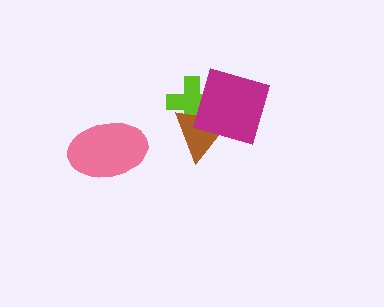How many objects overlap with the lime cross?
2 objects overlap with the lime cross.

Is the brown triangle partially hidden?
Yes, it is partially covered by another shape.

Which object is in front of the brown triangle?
The magenta diamond is in front of the brown triangle.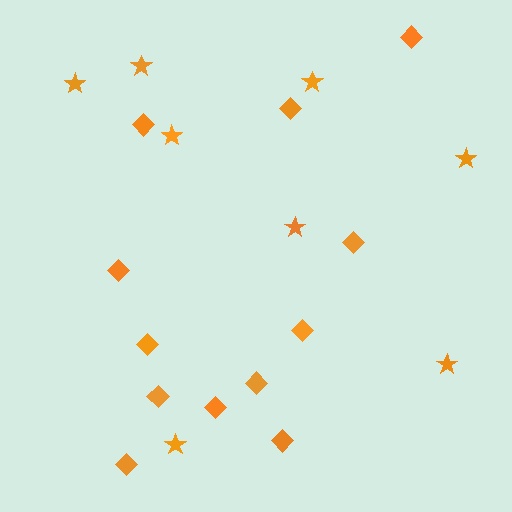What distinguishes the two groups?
There are 2 groups: one group of stars (8) and one group of diamonds (12).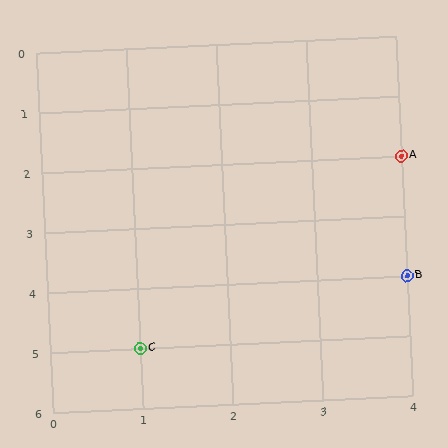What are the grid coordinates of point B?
Point B is at grid coordinates (4, 4).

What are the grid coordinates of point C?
Point C is at grid coordinates (1, 5).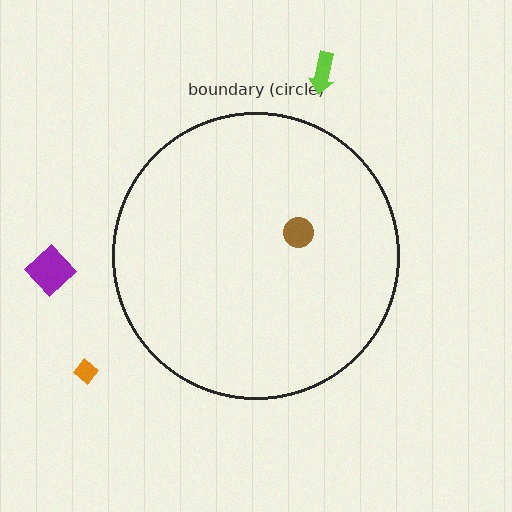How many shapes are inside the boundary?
1 inside, 3 outside.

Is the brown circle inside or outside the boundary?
Inside.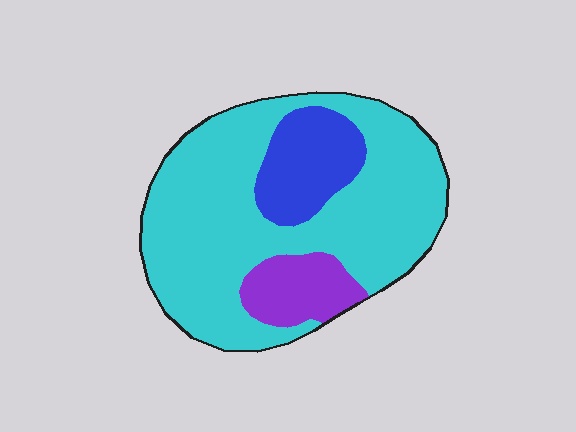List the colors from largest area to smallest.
From largest to smallest: cyan, blue, purple.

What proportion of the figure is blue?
Blue takes up about one sixth (1/6) of the figure.